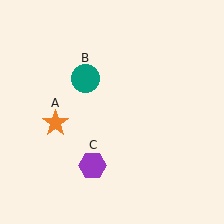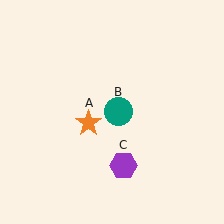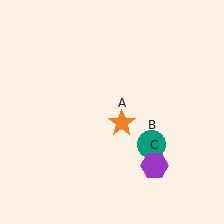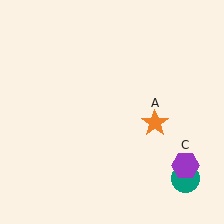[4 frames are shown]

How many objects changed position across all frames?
3 objects changed position: orange star (object A), teal circle (object B), purple hexagon (object C).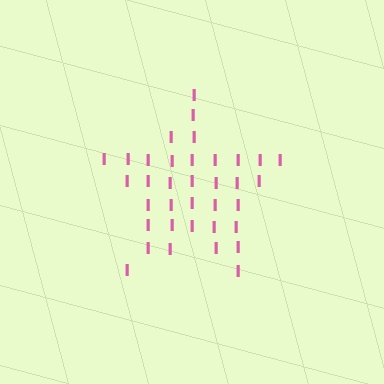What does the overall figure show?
The overall figure shows a star.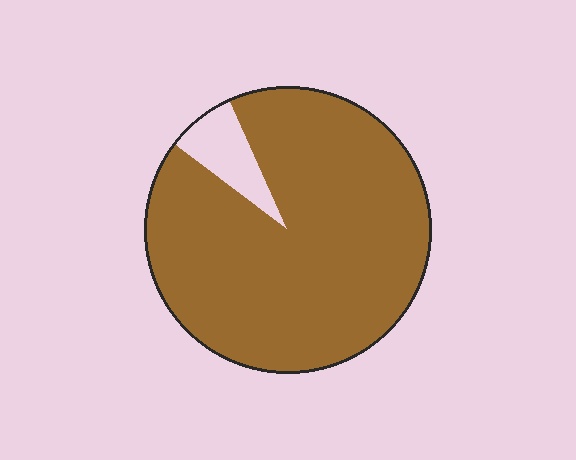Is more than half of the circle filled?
Yes.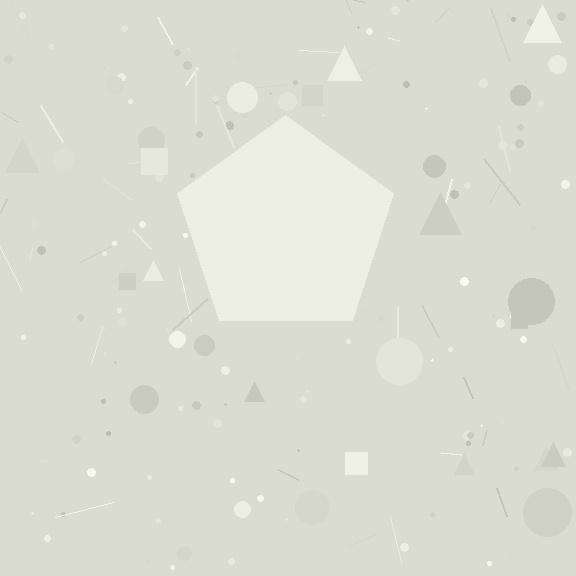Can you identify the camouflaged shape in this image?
The camouflaged shape is a pentagon.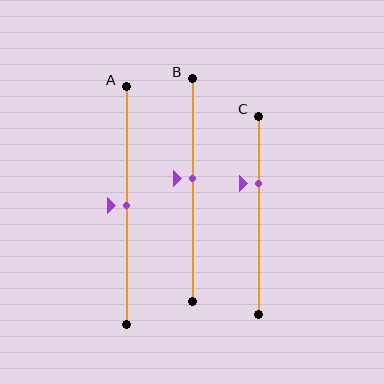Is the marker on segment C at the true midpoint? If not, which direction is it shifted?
No, the marker on segment C is shifted upward by about 16% of the segment length.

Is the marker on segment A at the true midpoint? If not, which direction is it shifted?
Yes, the marker on segment A is at the true midpoint.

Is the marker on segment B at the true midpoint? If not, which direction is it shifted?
No, the marker on segment B is shifted upward by about 5% of the segment length.